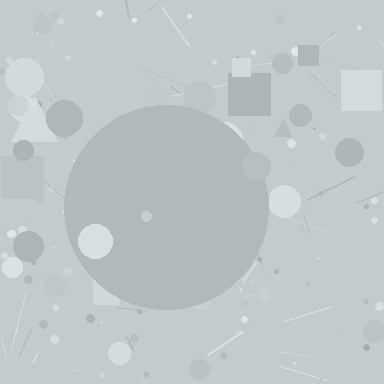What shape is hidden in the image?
A circle is hidden in the image.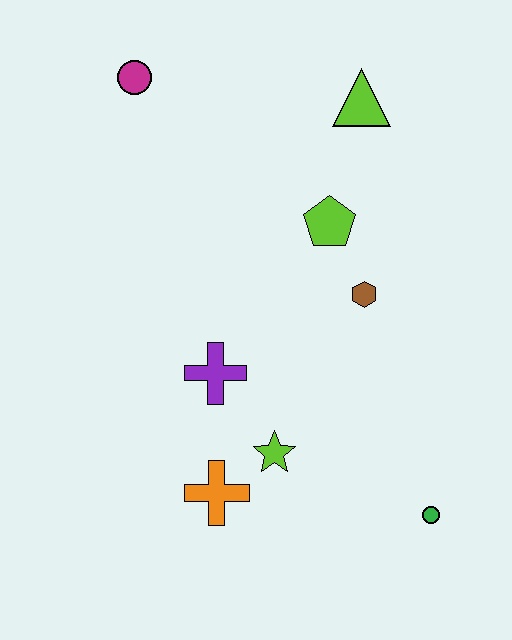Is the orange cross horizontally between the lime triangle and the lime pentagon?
No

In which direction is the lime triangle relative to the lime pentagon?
The lime triangle is above the lime pentagon.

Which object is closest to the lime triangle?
The lime pentagon is closest to the lime triangle.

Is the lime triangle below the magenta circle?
Yes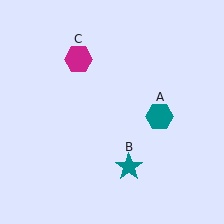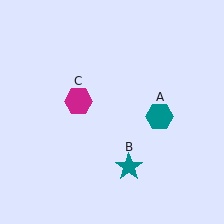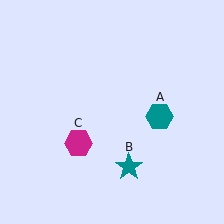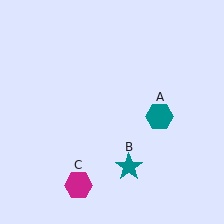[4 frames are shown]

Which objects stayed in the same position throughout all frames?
Teal hexagon (object A) and teal star (object B) remained stationary.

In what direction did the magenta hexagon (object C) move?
The magenta hexagon (object C) moved down.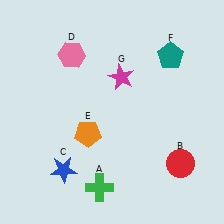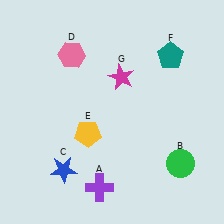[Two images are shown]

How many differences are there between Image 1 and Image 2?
There are 3 differences between the two images.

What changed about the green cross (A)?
In Image 1, A is green. In Image 2, it changed to purple.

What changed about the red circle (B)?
In Image 1, B is red. In Image 2, it changed to green.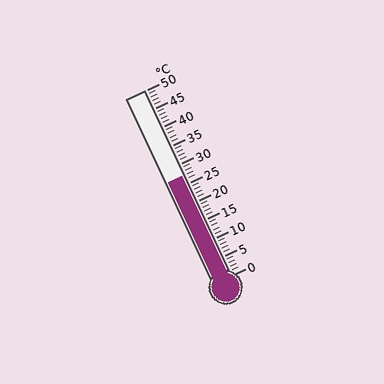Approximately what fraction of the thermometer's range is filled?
The thermometer is filled to approximately 55% of its range.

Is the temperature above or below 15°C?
The temperature is above 15°C.